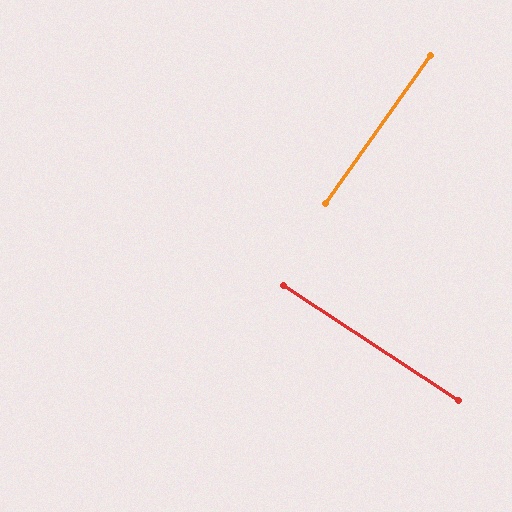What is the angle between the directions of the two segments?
Approximately 88 degrees.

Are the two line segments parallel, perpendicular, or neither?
Perpendicular — they meet at approximately 88°.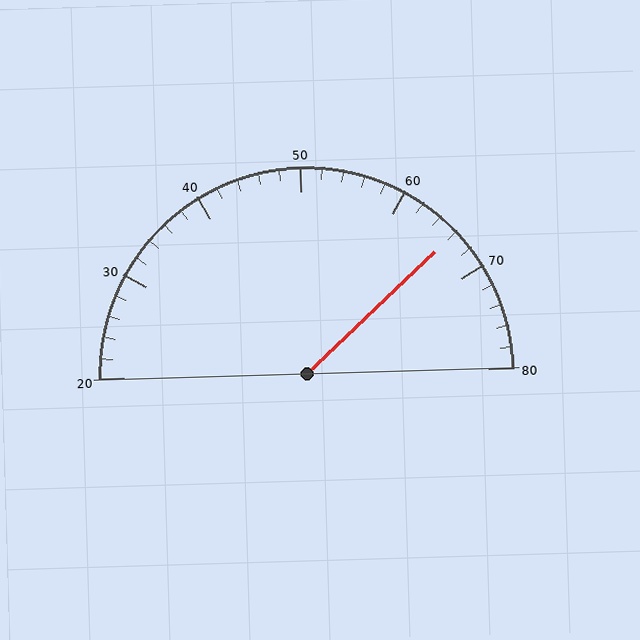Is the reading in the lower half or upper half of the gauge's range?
The reading is in the upper half of the range (20 to 80).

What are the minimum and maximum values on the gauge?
The gauge ranges from 20 to 80.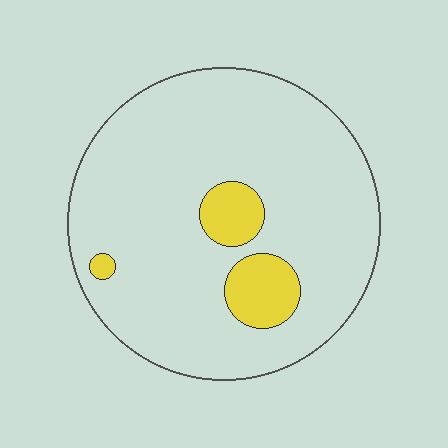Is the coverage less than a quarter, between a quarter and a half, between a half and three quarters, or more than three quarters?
Less than a quarter.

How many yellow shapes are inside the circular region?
3.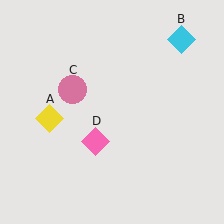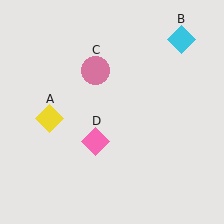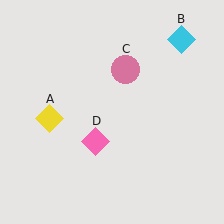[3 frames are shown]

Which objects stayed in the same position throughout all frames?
Yellow diamond (object A) and cyan diamond (object B) and pink diamond (object D) remained stationary.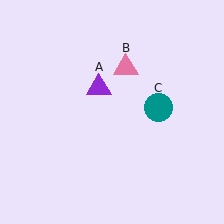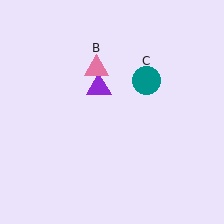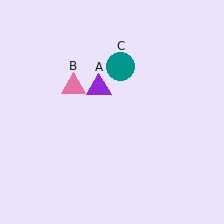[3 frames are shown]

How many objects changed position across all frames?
2 objects changed position: pink triangle (object B), teal circle (object C).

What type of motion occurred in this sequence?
The pink triangle (object B), teal circle (object C) rotated counterclockwise around the center of the scene.